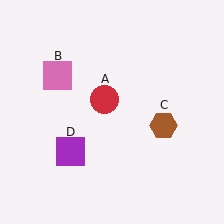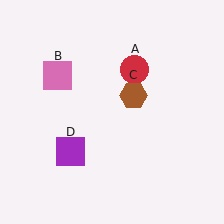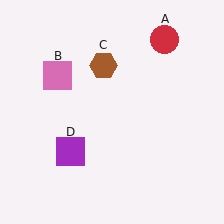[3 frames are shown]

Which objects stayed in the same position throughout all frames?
Pink square (object B) and purple square (object D) remained stationary.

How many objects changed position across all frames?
2 objects changed position: red circle (object A), brown hexagon (object C).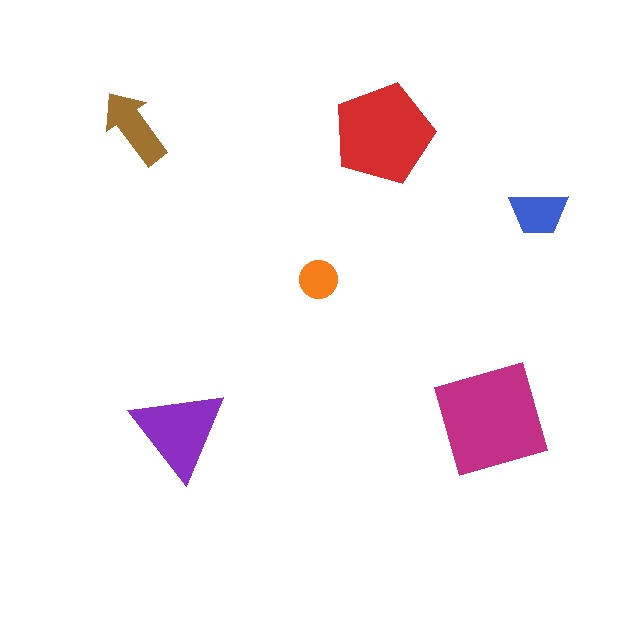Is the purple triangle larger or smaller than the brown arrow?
Larger.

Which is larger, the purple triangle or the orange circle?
The purple triangle.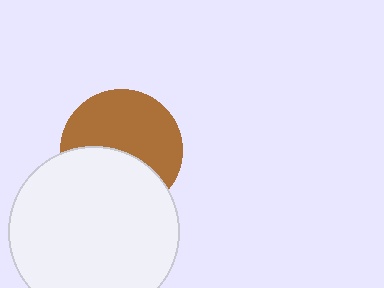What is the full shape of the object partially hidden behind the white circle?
The partially hidden object is a brown circle.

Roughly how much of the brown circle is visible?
About half of it is visible (roughly 58%).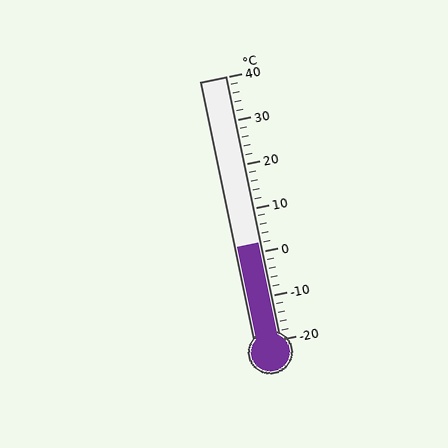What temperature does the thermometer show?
The thermometer shows approximately 2°C.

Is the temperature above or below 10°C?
The temperature is below 10°C.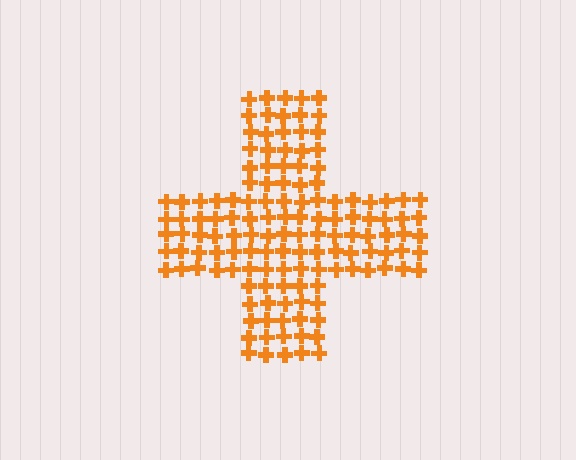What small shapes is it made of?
It is made of small crosses.